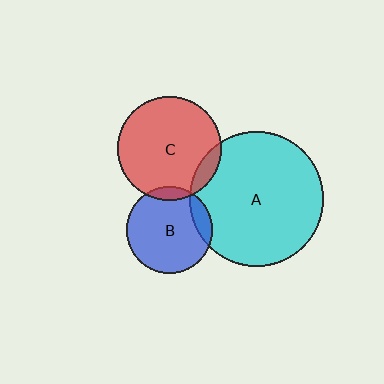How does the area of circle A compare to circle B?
Approximately 2.4 times.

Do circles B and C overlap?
Yes.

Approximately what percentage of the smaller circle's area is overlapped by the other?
Approximately 10%.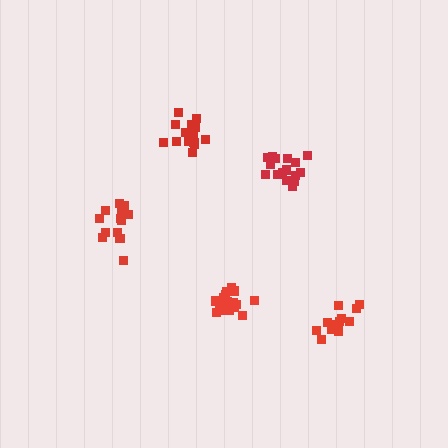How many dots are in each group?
Group 1: 19 dots, Group 2: 13 dots, Group 3: 18 dots, Group 4: 18 dots, Group 5: 13 dots (81 total).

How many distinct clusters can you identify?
There are 5 distinct clusters.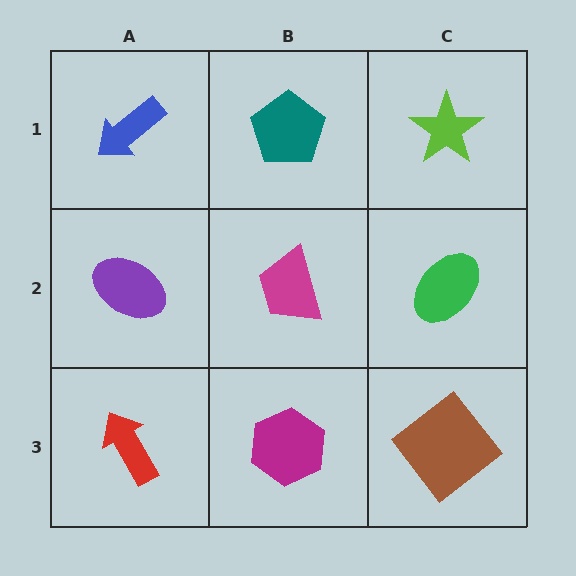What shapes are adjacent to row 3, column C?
A green ellipse (row 2, column C), a magenta hexagon (row 3, column B).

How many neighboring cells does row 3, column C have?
2.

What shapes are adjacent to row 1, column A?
A purple ellipse (row 2, column A), a teal pentagon (row 1, column B).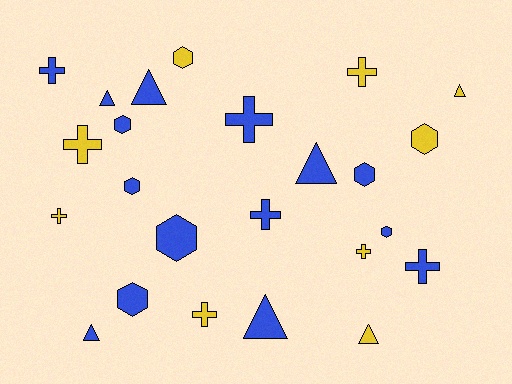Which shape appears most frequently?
Cross, with 9 objects.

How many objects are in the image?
There are 24 objects.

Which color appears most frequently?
Blue, with 15 objects.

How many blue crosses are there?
There are 4 blue crosses.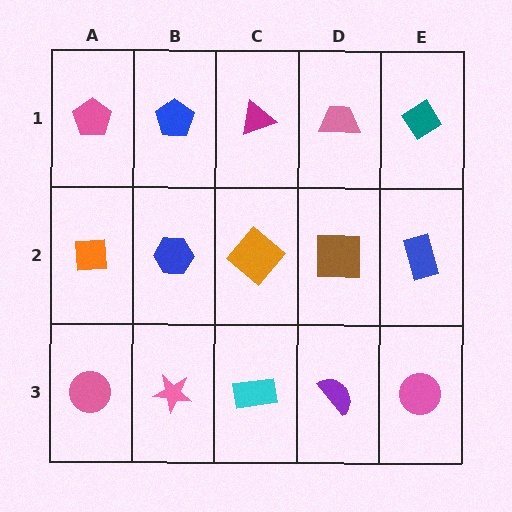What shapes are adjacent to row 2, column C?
A magenta triangle (row 1, column C), a cyan rectangle (row 3, column C), a blue hexagon (row 2, column B), a brown square (row 2, column D).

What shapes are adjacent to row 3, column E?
A blue rectangle (row 2, column E), a purple semicircle (row 3, column D).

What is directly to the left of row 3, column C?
A pink star.